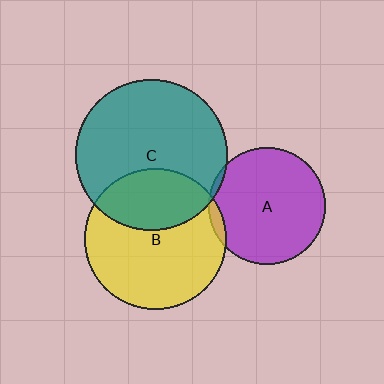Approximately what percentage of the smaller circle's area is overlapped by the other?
Approximately 35%.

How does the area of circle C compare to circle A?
Approximately 1.7 times.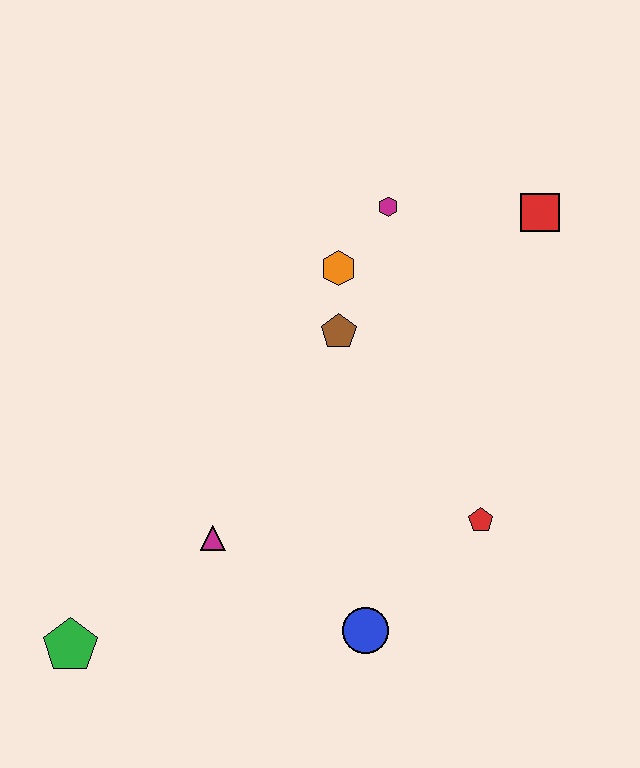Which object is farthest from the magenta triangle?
The red square is farthest from the magenta triangle.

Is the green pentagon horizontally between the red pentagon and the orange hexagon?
No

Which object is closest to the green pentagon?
The magenta triangle is closest to the green pentagon.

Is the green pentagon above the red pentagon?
No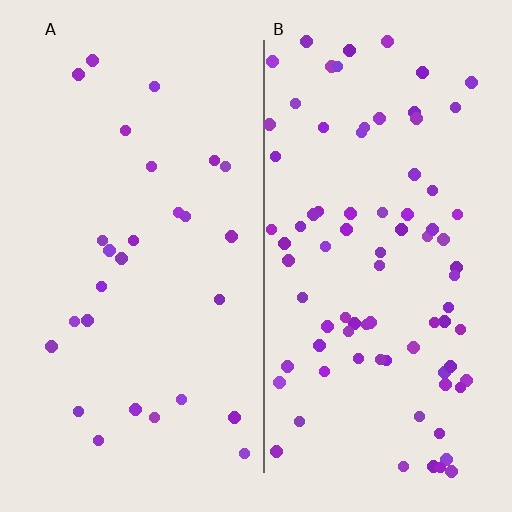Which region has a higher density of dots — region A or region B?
B (the right).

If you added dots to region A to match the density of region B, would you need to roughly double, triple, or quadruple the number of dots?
Approximately triple.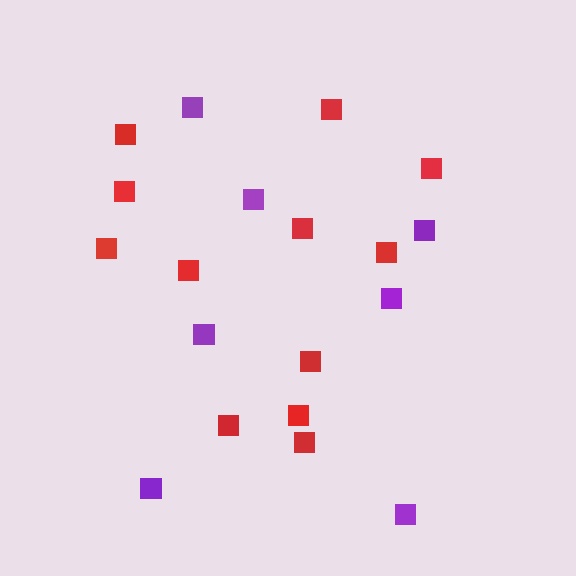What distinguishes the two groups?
There are 2 groups: one group of red squares (12) and one group of purple squares (7).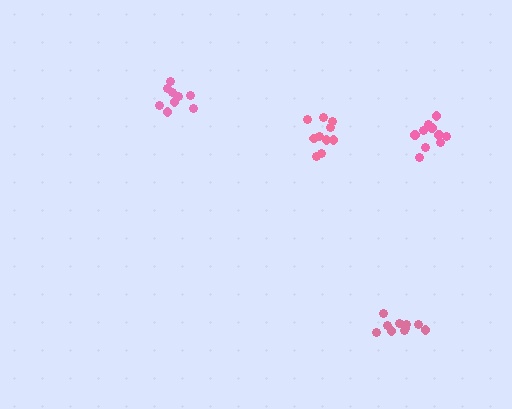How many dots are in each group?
Group 1: 10 dots, Group 2: 10 dots, Group 3: 9 dots, Group 4: 11 dots (40 total).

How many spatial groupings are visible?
There are 4 spatial groupings.